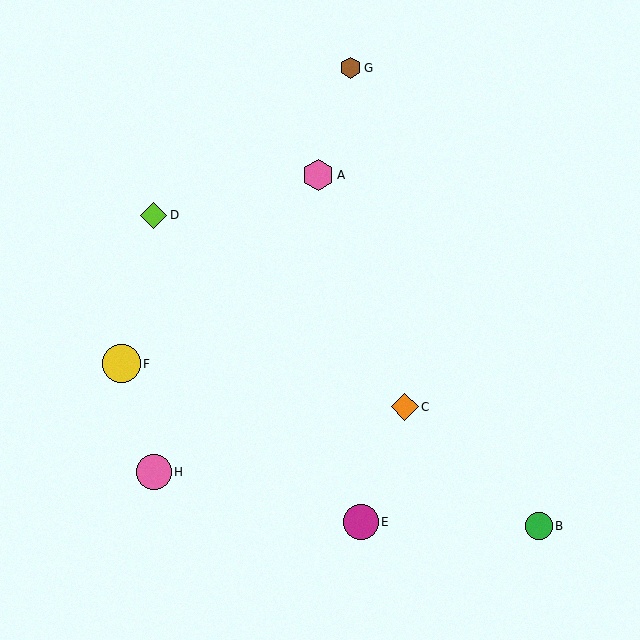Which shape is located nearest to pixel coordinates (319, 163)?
The pink hexagon (labeled A) at (318, 175) is nearest to that location.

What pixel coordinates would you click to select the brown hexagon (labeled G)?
Click at (350, 68) to select the brown hexagon G.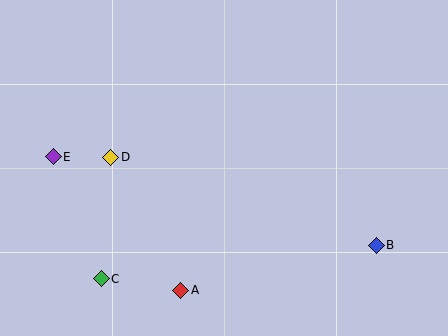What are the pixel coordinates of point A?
Point A is at (181, 290).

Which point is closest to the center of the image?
Point D at (111, 157) is closest to the center.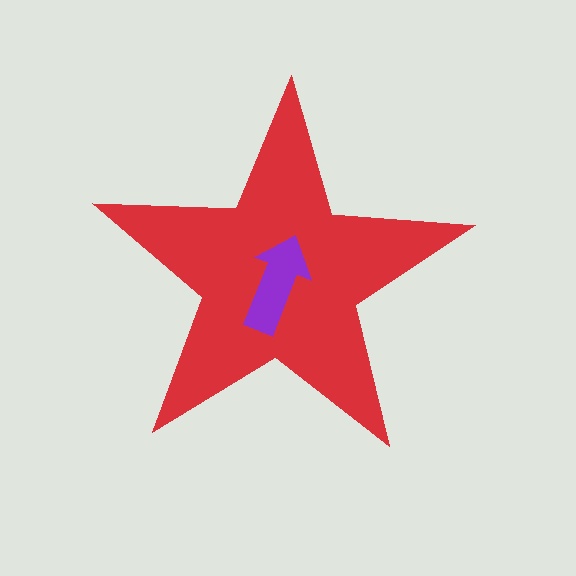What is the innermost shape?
The purple arrow.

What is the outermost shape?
The red star.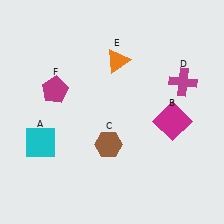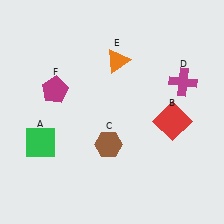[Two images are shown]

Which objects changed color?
A changed from cyan to green. B changed from magenta to red.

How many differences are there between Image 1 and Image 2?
There are 2 differences between the two images.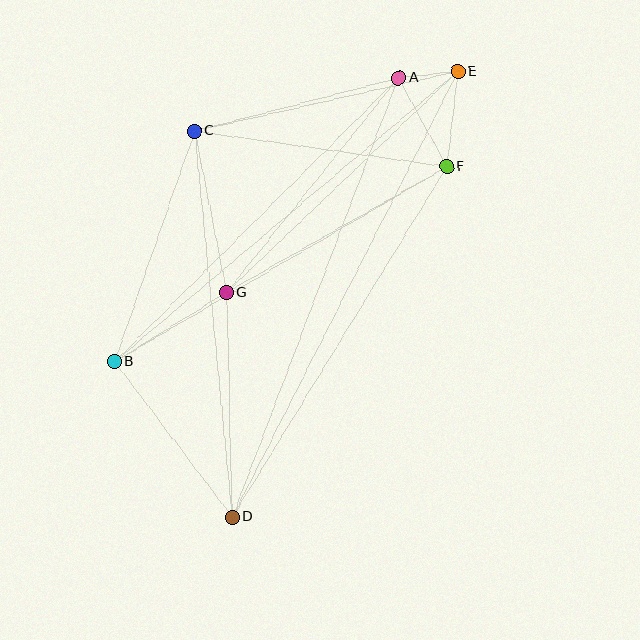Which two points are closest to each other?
Points A and E are closest to each other.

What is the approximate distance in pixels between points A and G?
The distance between A and G is approximately 275 pixels.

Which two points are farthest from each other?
Points D and E are farthest from each other.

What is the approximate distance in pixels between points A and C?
The distance between A and C is approximately 211 pixels.